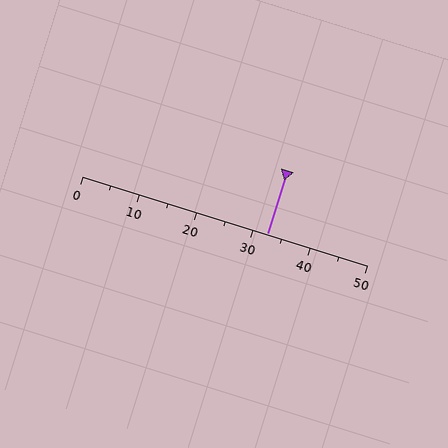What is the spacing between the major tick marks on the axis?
The major ticks are spaced 10 apart.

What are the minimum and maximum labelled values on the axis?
The axis runs from 0 to 50.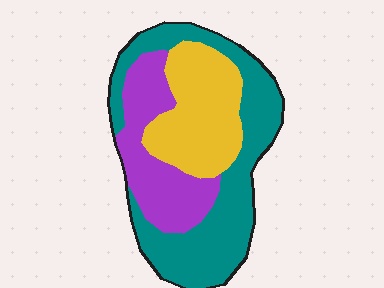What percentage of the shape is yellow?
Yellow covers around 30% of the shape.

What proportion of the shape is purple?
Purple covers 26% of the shape.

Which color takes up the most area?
Teal, at roughly 45%.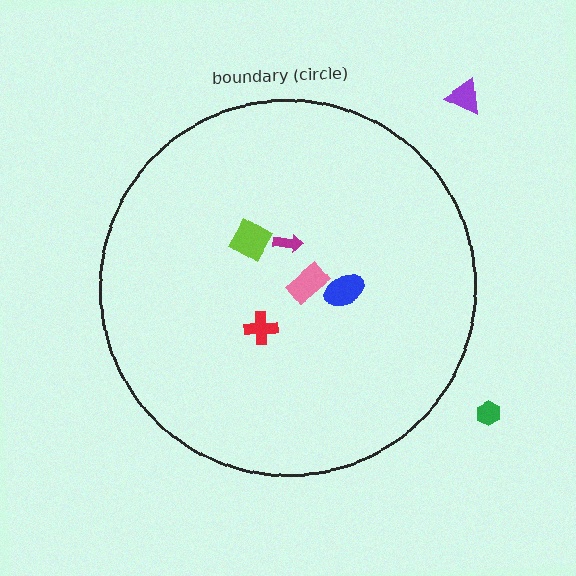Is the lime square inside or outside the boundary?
Inside.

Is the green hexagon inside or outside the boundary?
Outside.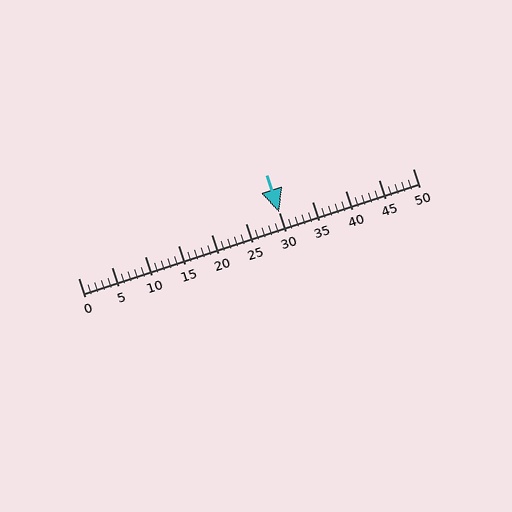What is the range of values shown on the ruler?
The ruler shows values from 0 to 50.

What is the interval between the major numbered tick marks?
The major tick marks are spaced 5 units apart.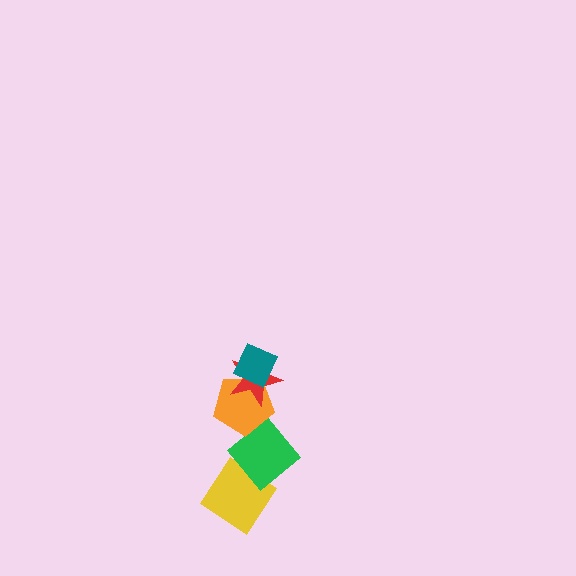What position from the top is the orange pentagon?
The orange pentagon is 3rd from the top.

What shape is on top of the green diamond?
The orange pentagon is on top of the green diamond.